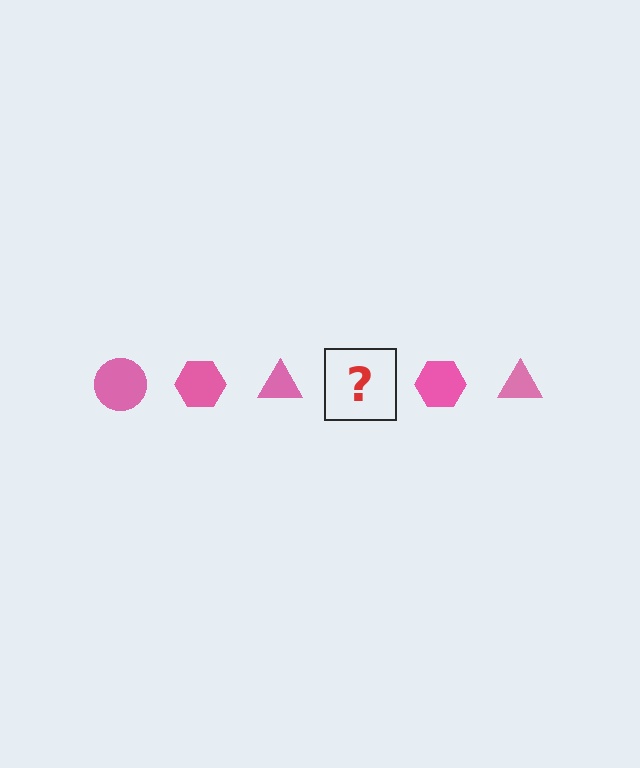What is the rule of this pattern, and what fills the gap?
The rule is that the pattern cycles through circle, hexagon, triangle shapes in pink. The gap should be filled with a pink circle.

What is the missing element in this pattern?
The missing element is a pink circle.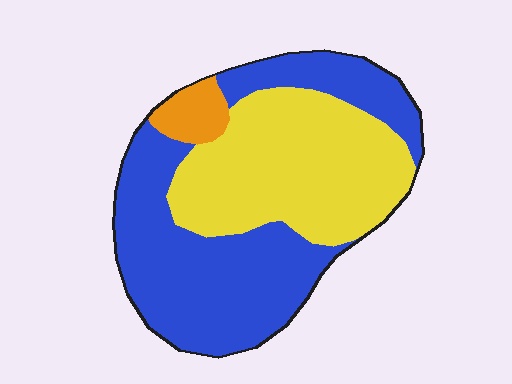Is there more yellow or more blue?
Blue.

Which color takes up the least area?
Orange, at roughly 5%.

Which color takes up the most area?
Blue, at roughly 55%.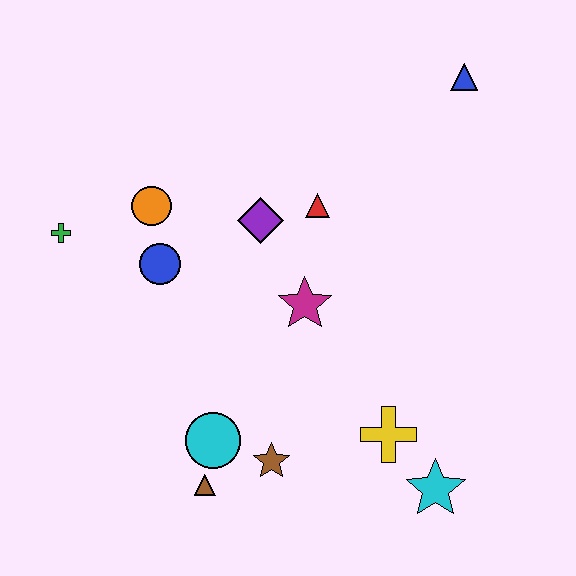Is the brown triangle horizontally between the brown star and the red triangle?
No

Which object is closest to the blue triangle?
The red triangle is closest to the blue triangle.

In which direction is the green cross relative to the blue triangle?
The green cross is to the left of the blue triangle.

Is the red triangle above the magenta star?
Yes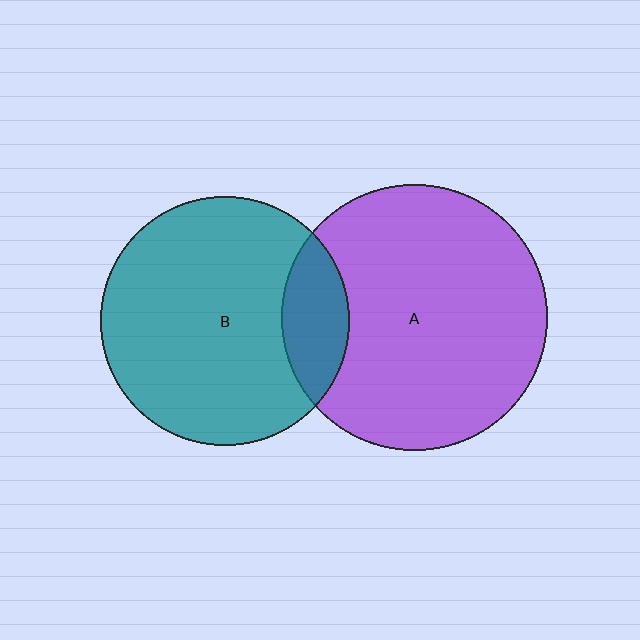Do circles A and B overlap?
Yes.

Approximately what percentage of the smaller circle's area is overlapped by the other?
Approximately 15%.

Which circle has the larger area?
Circle A (purple).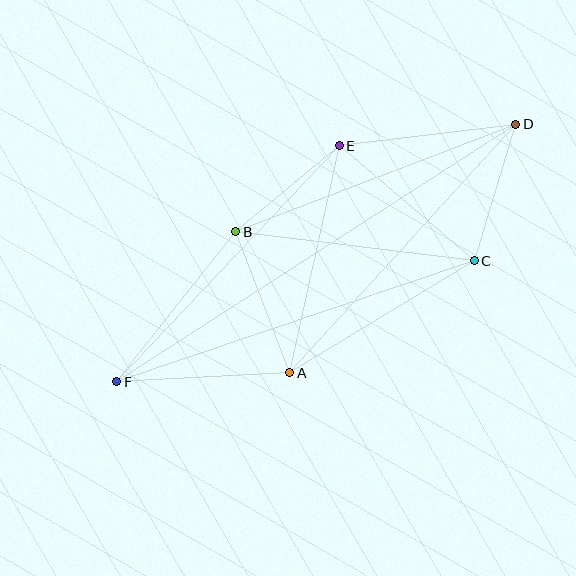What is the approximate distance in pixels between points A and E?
The distance between A and E is approximately 233 pixels.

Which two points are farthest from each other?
Points D and F are farthest from each other.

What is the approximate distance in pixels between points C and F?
The distance between C and F is approximately 378 pixels.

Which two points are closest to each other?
Points B and E are closest to each other.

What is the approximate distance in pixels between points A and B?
The distance between A and B is approximately 151 pixels.